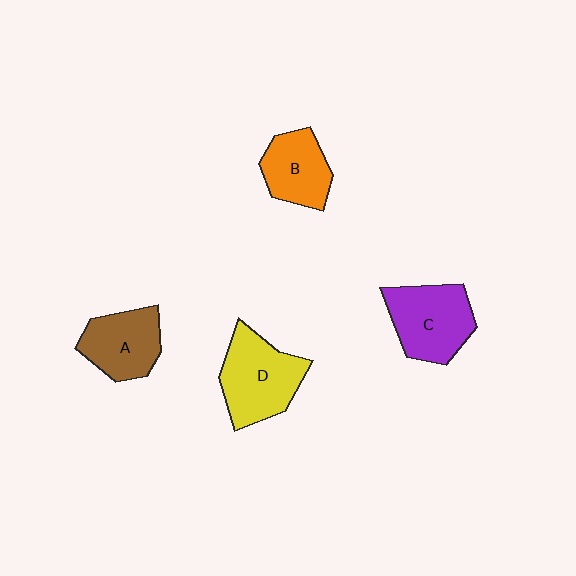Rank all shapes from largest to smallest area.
From largest to smallest: D (yellow), C (purple), A (brown), B (orange).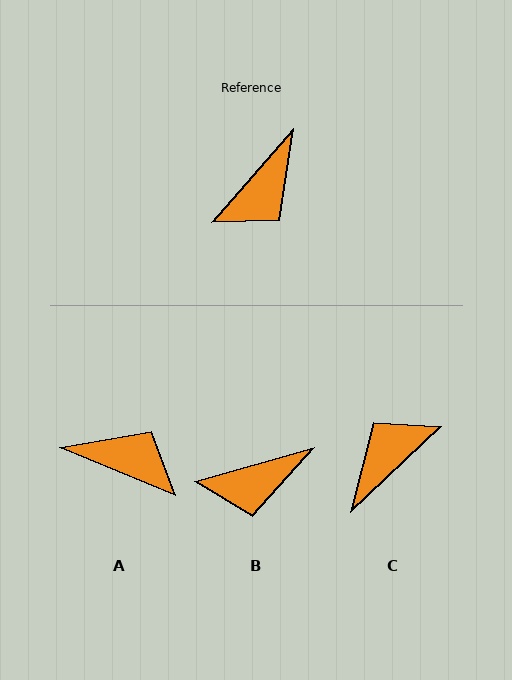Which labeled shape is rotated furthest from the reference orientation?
C, about 174 degrees away.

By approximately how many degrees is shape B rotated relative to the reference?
Approximately 33 degrees clockwise.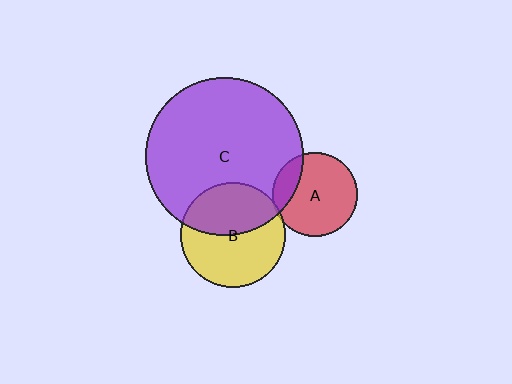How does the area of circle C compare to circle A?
Approximately 3.5 times.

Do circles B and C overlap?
Yes.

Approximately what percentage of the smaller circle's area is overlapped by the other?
Approximately 40%.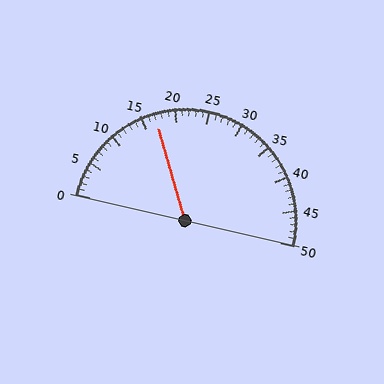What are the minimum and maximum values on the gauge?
The gauge ranges from 0 to 50.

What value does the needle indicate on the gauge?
The needle indicates approximately 17.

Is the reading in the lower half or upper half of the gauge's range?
The reading is in the lower half of the range (0 to 50).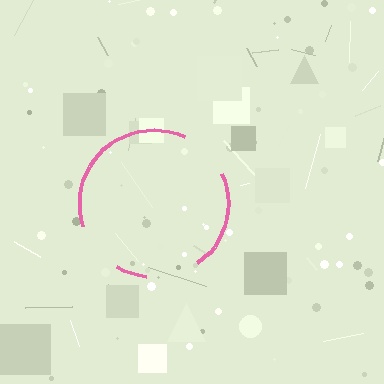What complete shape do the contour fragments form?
The contour fragments form a circle.